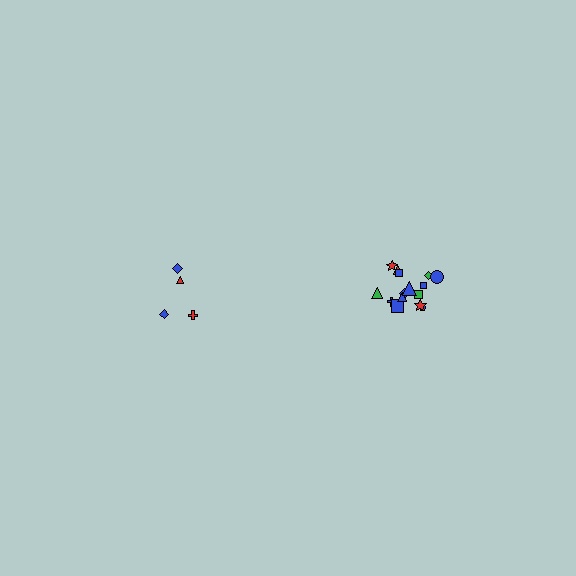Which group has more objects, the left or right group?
The right group.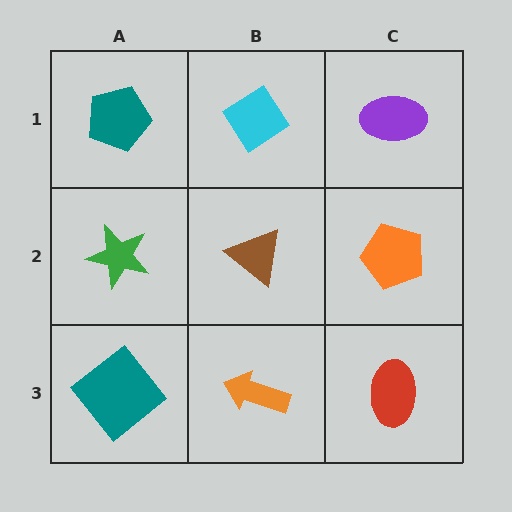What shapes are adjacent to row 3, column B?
A brown triangle (row 2, column B), a teal diamond (row 3, column A), a red ellipse (row 3, column C).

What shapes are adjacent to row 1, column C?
An orange pentagon (row 2, column C), a cyan diamond (row 1, column B).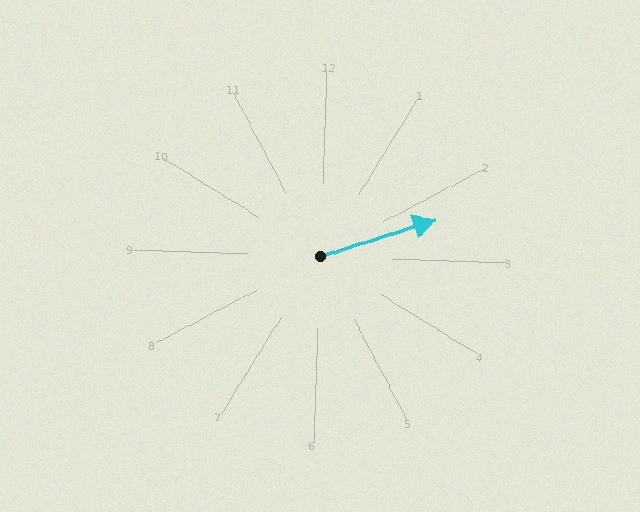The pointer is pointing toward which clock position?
Roughly 2 o'clock.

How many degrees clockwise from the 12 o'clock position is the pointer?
Approximately 70 degrees.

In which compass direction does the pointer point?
East.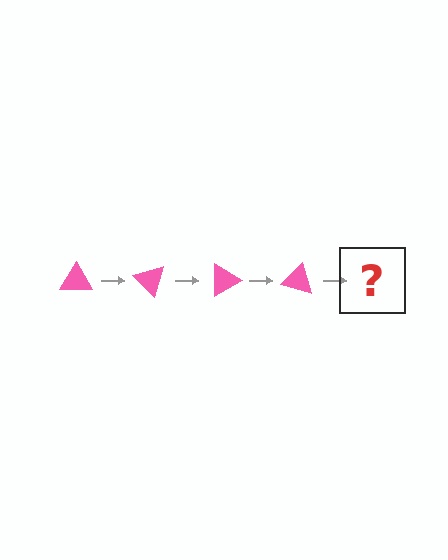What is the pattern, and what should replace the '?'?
The pattern is that the triangle rotates 45 degrees each step. The '?' should be a pink triangle rotated 180 degrees.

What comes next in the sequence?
The next element should be a pink triangle rotated 180 degrees.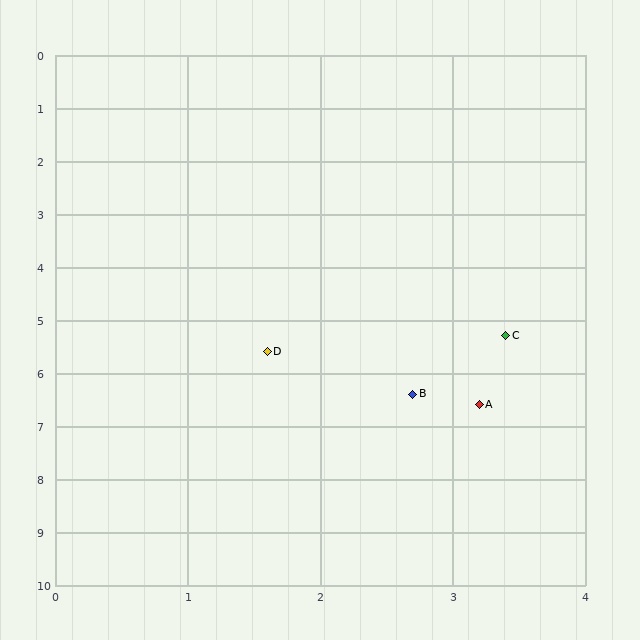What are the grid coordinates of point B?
Point B is at approximately (2.7, 6.4).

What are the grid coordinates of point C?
Point C is at approximately (3.4, 5.3).